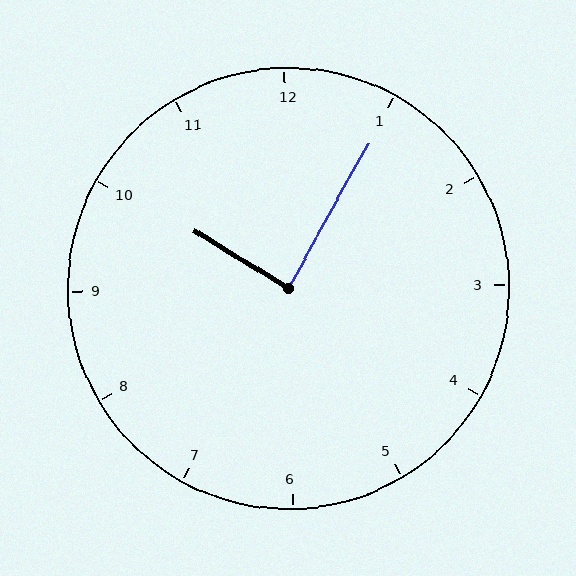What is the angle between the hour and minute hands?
Approximately 88 degrees.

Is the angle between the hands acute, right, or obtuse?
It is right.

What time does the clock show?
10:05.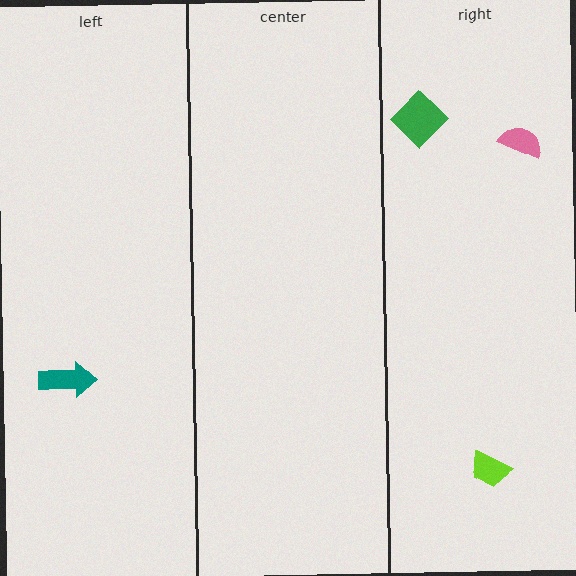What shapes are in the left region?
The teal arrow.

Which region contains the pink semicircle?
The right region.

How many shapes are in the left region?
1.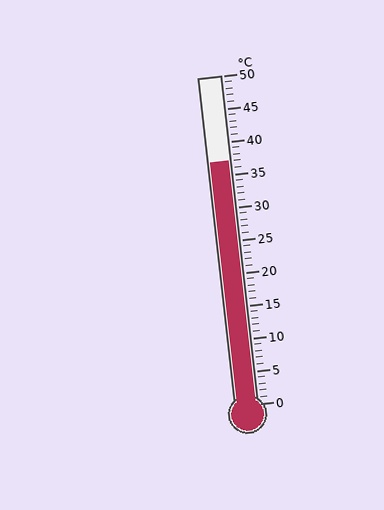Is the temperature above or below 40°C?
The temperature is below 40°C.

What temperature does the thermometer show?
The thermometer shows approximately 37°C.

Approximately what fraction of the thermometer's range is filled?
The thermometer is filled to approximately 75% of its range.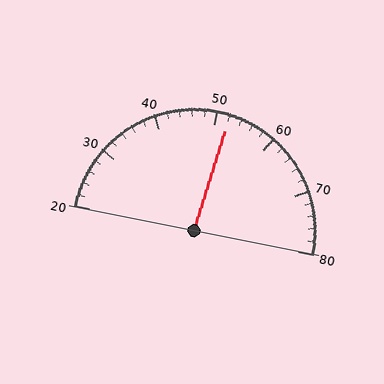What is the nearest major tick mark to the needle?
The nearest major tick mark is 50.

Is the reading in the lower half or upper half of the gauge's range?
The reading is in the upper half of the range (20 to 80).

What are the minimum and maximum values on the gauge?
The gauge ranges from 20 to 80.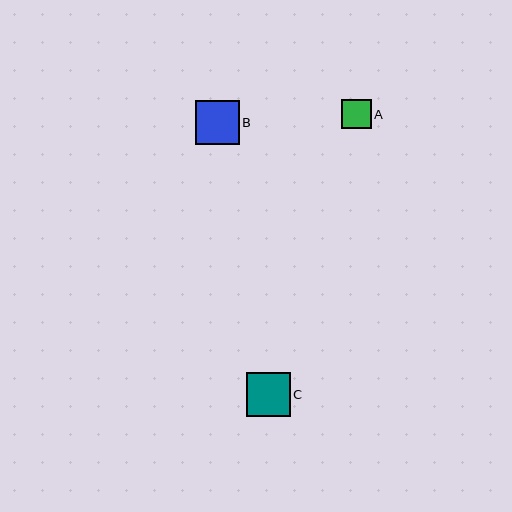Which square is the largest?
Square C is the largest with a size of approximately 44 pixels.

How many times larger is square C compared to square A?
Square C is approximately 1.5 times the size of square A.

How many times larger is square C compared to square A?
Square C is approximately 1.5 times the size of square A.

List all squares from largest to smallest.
From largest to smallest: C, B, A.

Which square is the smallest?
Square A is the smallest with a size of approximately 29 pixels.